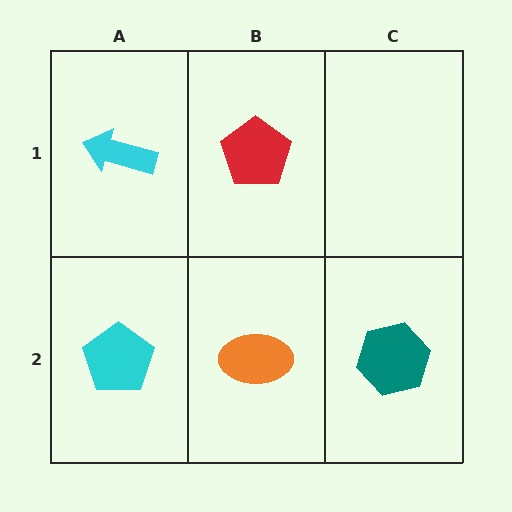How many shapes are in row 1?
2 shapes.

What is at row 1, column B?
A red pentagon.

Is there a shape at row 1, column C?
No, that cell is empty.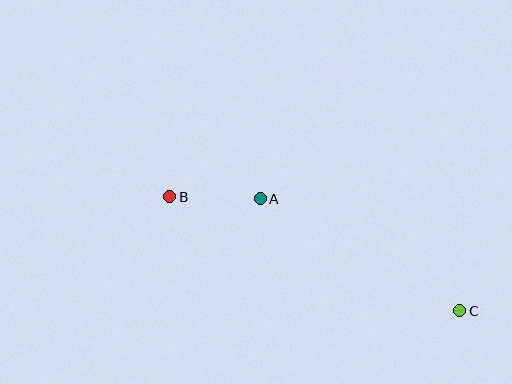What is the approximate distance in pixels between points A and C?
The distance between A and C is approximately 229 pixels.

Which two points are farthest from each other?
Points B and C are farthest from each other.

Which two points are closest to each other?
Points A and B are closest to each other.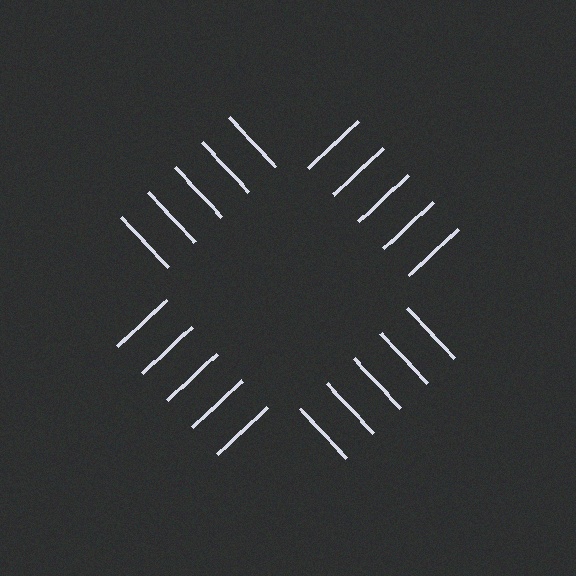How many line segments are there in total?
20 — 5 along each of the 4 edges.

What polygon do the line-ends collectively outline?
An illusory square — the line segments terminate on its edges but no continuous stroke is drawn.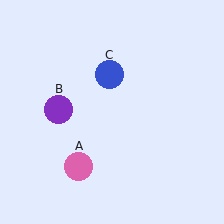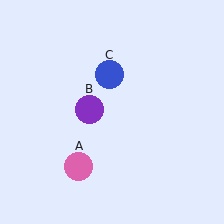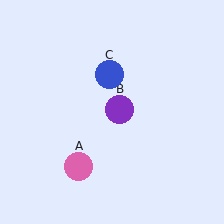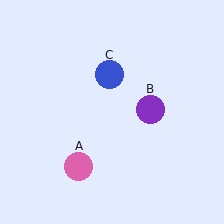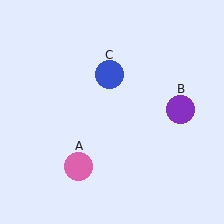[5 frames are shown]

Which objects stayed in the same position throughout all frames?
Pink circle (object A) and blue circle (object C) remained stationary.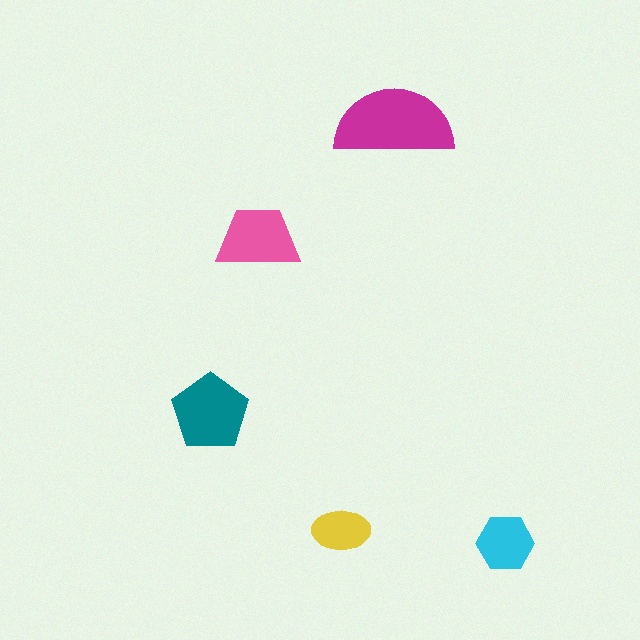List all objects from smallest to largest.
The yellow ellipse, the cyan hexagon, the pink trapezoid, the teal pentagon, the magenta semicircle.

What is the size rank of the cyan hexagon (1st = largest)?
4th.